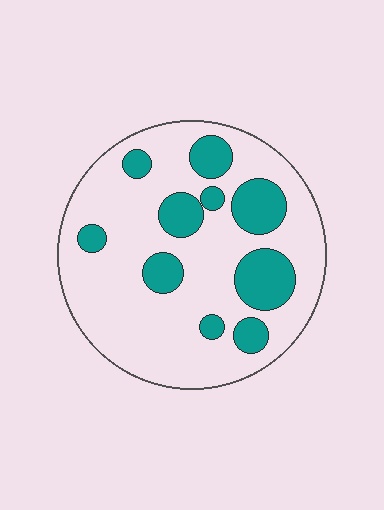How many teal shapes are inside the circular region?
10.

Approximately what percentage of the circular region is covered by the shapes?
Approximately 25%.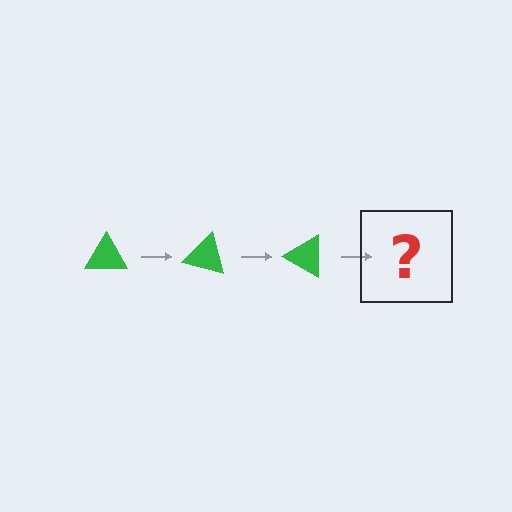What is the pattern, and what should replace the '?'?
The pattern is that the triangle rotates 15 degrees each step. The '?' should be a green triangle rotated 45 degrees.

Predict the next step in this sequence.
The next step is a green triangle rotated 45 degrees.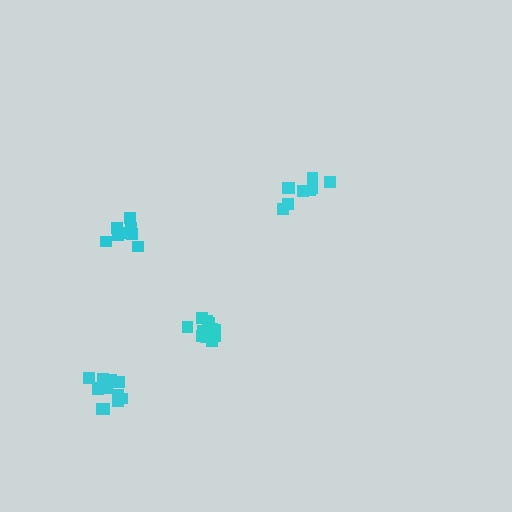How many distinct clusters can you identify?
There are 4 distinct clusters.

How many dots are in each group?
Group 1: 13 dots, Group 2: 14 dots, Group 3: 9 dots, Group 4: 9 dots (45 total).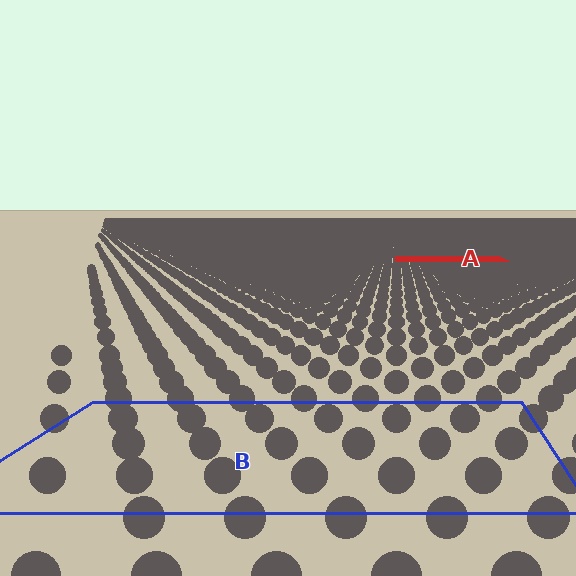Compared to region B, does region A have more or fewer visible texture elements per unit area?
Region A has more texture elements per unit area — they are packed more densely because it is farther away.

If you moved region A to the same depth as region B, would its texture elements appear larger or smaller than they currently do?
They would appear larger. At a closer depth, the same texture elements are projected at a bigger on-screen size.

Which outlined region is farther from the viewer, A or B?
Region A is farther from the viewer — the texture elements inside it appear smaller and more densely packed.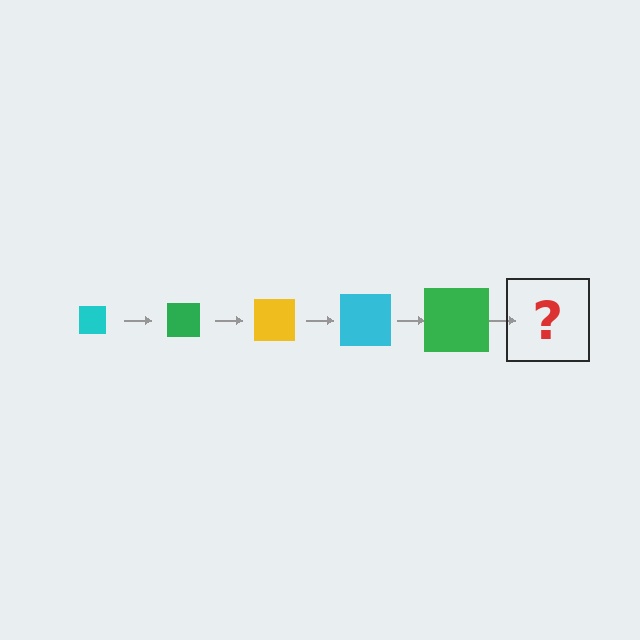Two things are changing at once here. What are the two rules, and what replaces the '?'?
The two rules are that the square grows larger each step and the color cycles through cyan, green, and yellow. The '?' should be a yellow square, larger than the previous one.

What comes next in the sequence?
The next element should be a yellow square, larger than the previous one.